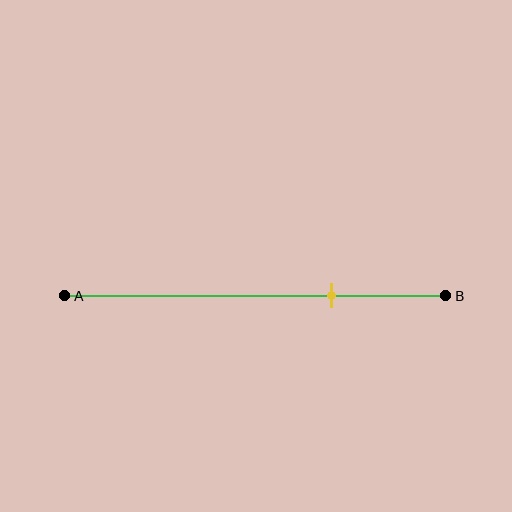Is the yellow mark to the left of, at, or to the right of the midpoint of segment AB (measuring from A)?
The yellow mark is to the right of the midpoint of segment AB.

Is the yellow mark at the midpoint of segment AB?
No, the mark is at about 70% from A, not at the 50% midpoint.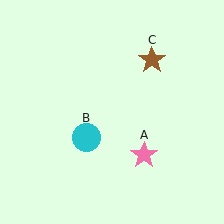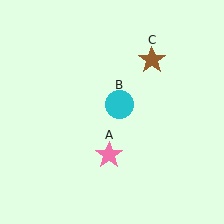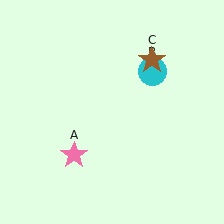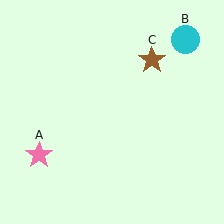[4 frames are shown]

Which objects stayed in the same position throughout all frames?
Brown star (object C) remained stationary.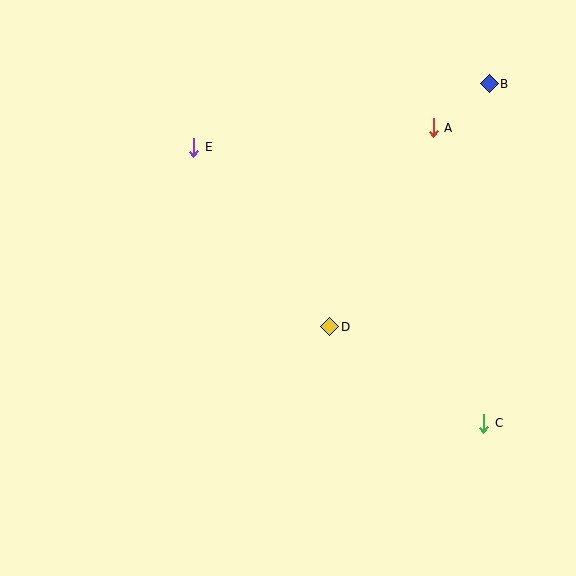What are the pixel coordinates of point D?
Point D is at (330, 327).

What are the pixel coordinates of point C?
Point C is at (484, 423).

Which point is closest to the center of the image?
Point D at (330, 327) is closest to the center.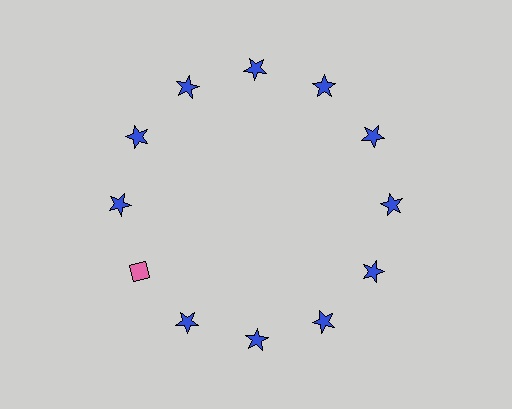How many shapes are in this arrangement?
There are 12 shapes arranged in a ring pattern.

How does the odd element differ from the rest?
It differs in both color (pink instead of blue) and shape (diamond instead of star).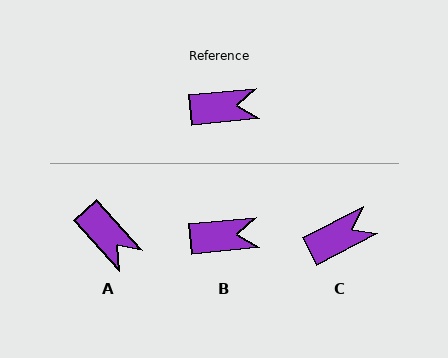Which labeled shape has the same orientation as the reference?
B.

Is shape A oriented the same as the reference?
No, it is off by about 53 degrees.